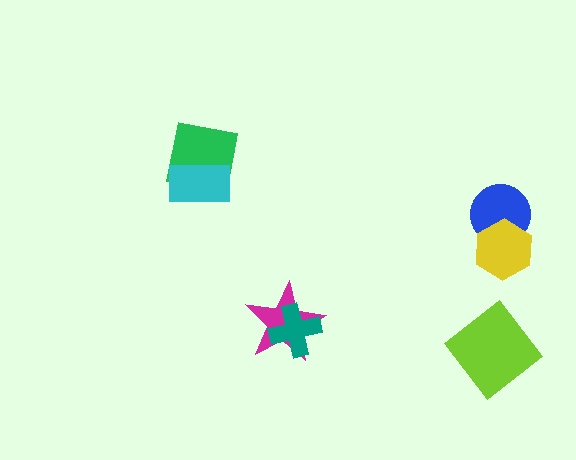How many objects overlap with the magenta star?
1 object overlaps with the magenta star.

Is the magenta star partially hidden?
Yes, it is partially covered by another shape.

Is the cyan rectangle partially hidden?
No, no other shape covers it.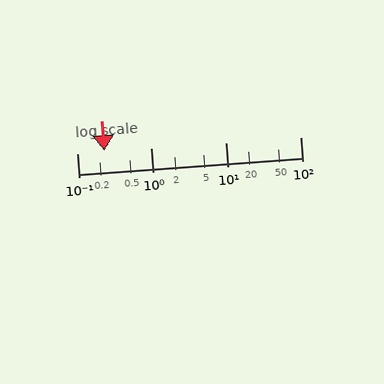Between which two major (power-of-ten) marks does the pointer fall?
The pointer is between 0.1 and 1.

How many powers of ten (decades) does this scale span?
The scale spans 3 decades, from 0.1 to 100.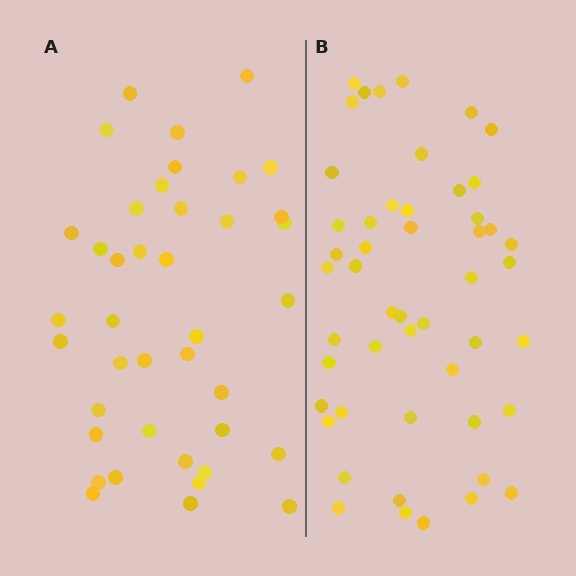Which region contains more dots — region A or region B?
Region B (the right region) has more dots.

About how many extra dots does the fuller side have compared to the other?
Region B has roughly 10 or so more dots than region A.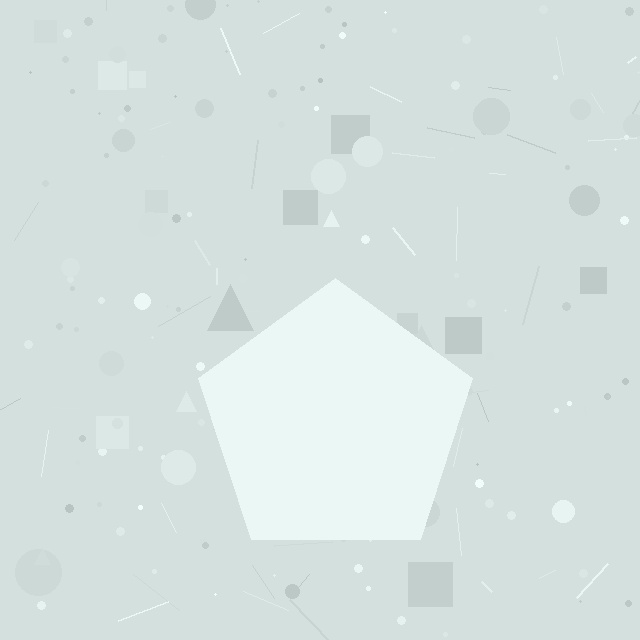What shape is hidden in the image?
A pentagon is hidden in the image.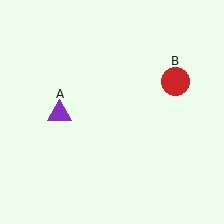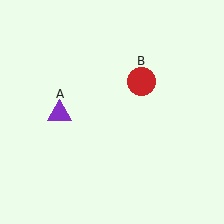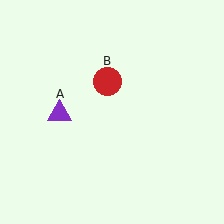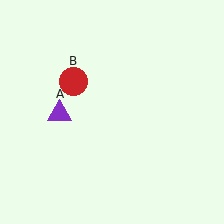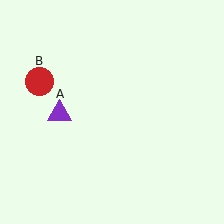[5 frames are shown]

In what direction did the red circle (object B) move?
The red circle (object B) moved left.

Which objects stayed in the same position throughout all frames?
Purple triangle (object A) remained stationary.